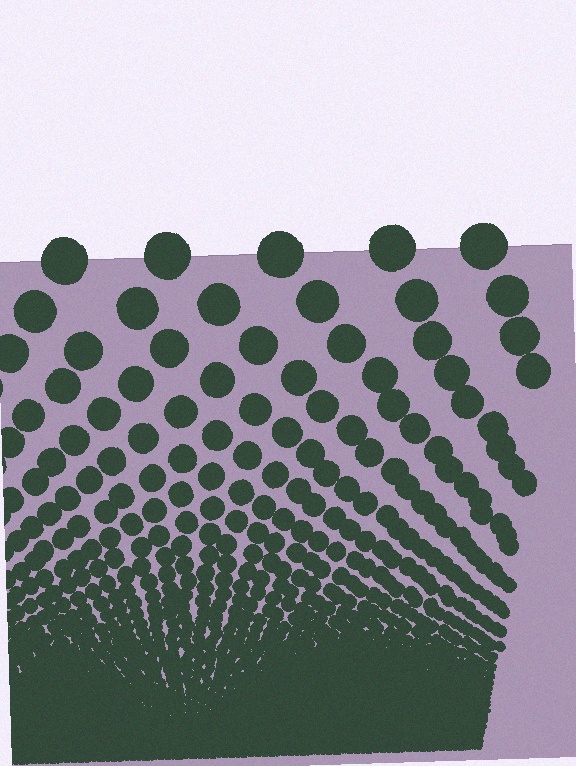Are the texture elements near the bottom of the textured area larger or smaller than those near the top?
Smaller. The gradient is inverted — elements near the bottom are smaller and denser.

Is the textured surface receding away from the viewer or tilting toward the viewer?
The surface appears to tilt toward the viewer. Texture elements get larger and sparser toward the top.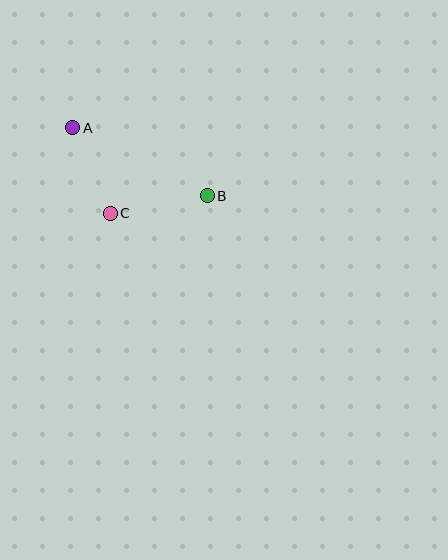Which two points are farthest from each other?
Points A and B are farthest from each other.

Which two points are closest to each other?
Points A and C are closest to each other.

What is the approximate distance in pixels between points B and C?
The distance between B and C is approximately 99 pixels.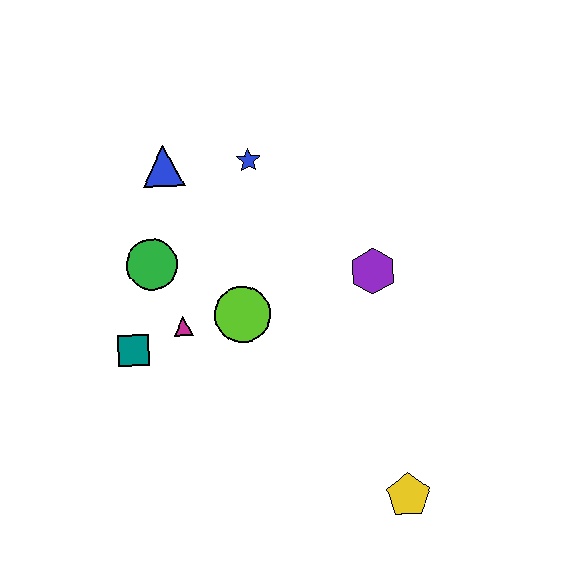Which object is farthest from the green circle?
The yellow pentagon is farthest from the green circle.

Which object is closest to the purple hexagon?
The lime circle is closest to the purple hexagon.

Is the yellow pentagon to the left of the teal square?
No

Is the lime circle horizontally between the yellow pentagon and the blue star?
No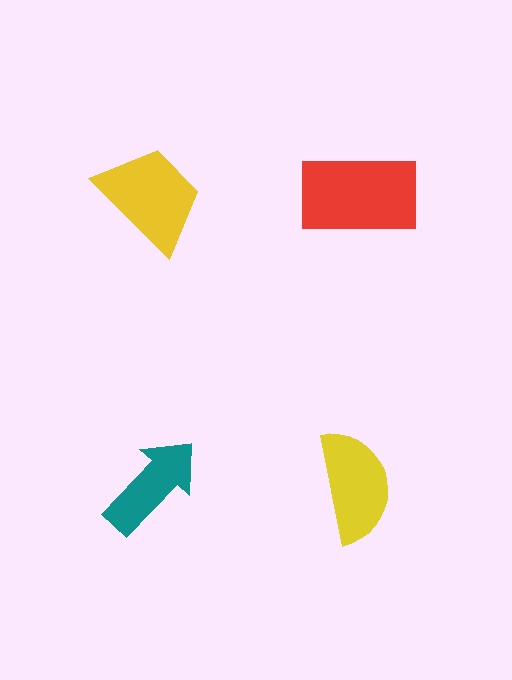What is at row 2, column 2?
A yellow semicircle.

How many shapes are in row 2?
2 shapes.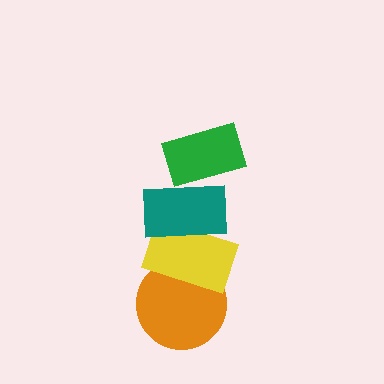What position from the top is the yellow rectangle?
The yellow rectangle is 3rd from the top.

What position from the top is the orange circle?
The orange circle is 4th from the top.